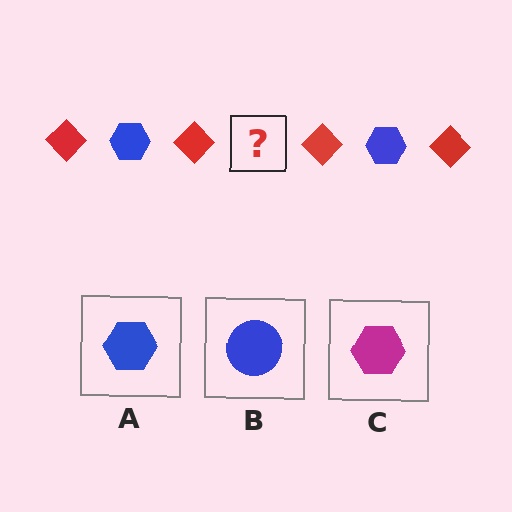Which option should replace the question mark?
Option A.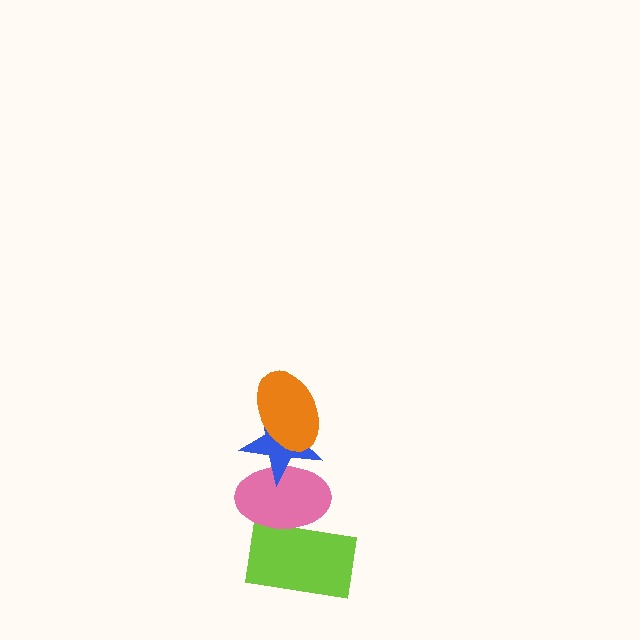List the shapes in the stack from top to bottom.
From top to bottom: the orange ellipse, the blue star, the pink ellipse, the lime rectangle.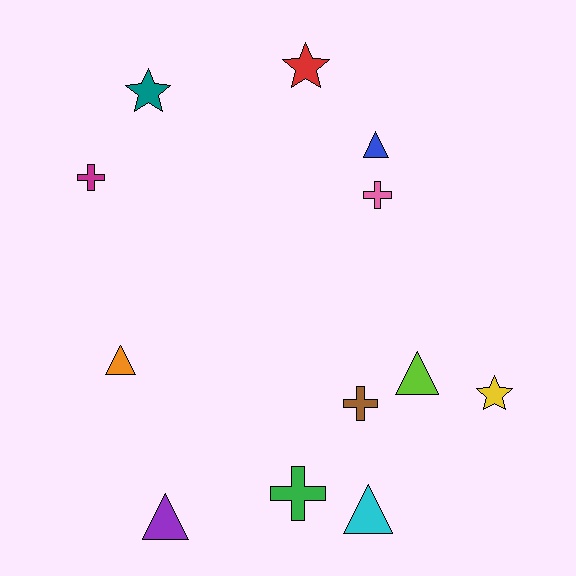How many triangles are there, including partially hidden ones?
There are 5 triangles.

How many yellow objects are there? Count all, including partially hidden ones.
There is 1 yellow object.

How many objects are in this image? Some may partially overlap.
There are 12 objects.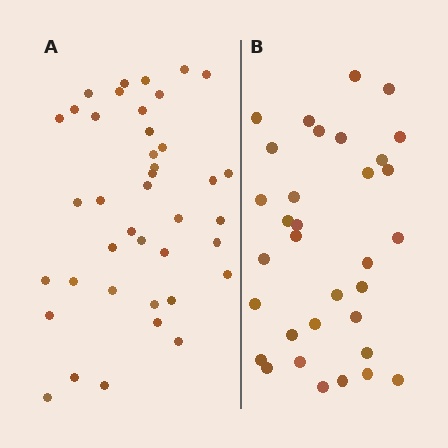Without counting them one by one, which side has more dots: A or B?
Region A (the left region) has more dots.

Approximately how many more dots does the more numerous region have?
Region A has roughly 8 or so more dots than region B.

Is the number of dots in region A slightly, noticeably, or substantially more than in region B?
Region A has only slightly more — the two regions are fairly close. The ratio is roughly 1.2 to 1.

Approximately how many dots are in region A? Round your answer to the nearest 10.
About 40 dots.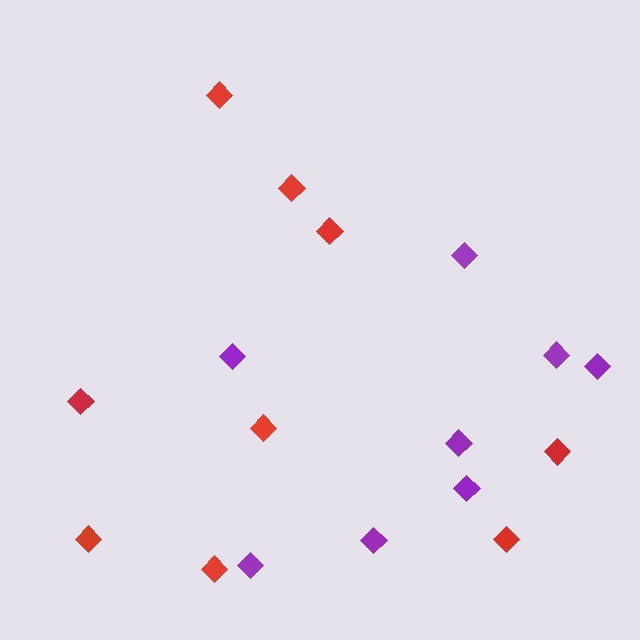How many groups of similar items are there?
There are 2 groups: one group of purple diamonds (8) and one group of red diamonds (9).